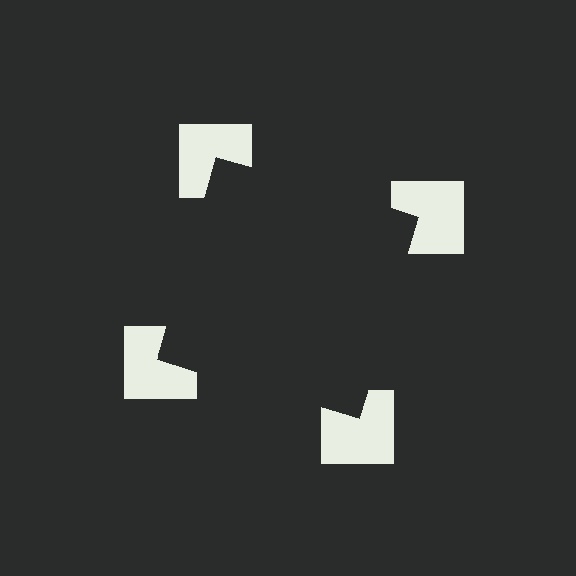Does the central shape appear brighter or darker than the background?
It typically appears slightly darker than the background, even though no actual brightness change is drawn.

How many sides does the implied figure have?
4 sides.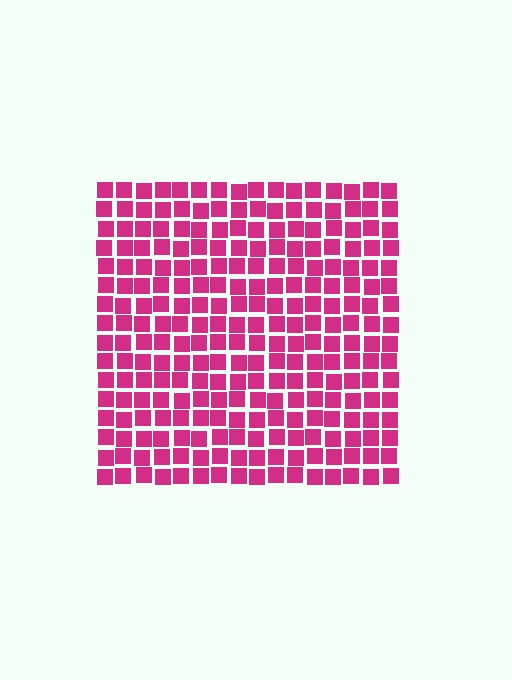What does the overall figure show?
The overall figure shows a square.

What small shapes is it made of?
It is made of small squares.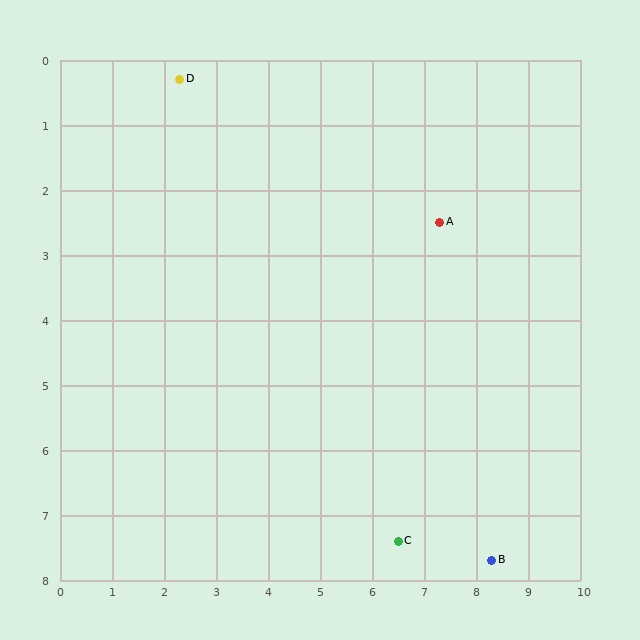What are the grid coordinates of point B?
Point B is at approximately (8.3, 7.7).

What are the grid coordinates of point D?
Point D is at approximately (2.3, 0.3).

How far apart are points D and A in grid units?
Points D and A are about 5.5 grid units apart.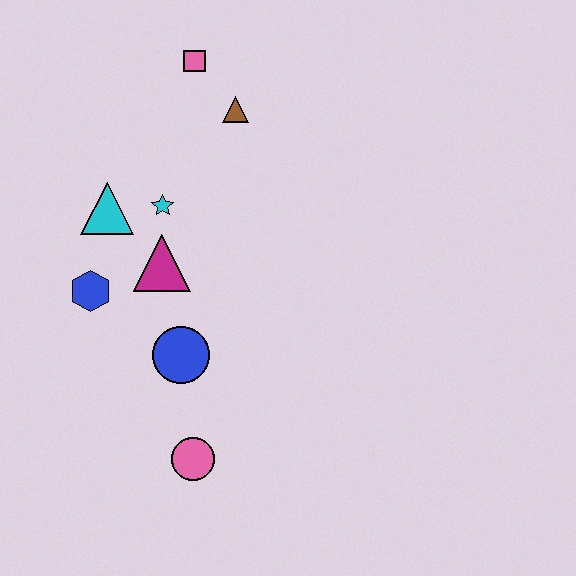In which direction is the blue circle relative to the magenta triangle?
The blue circle is below the magenta triangle.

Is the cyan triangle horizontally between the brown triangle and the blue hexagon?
Yes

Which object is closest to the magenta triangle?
The cyan star is closest to the magenta triangle.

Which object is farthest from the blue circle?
The pink square is farthest from the blue circle.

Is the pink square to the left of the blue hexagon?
No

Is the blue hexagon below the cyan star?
Yes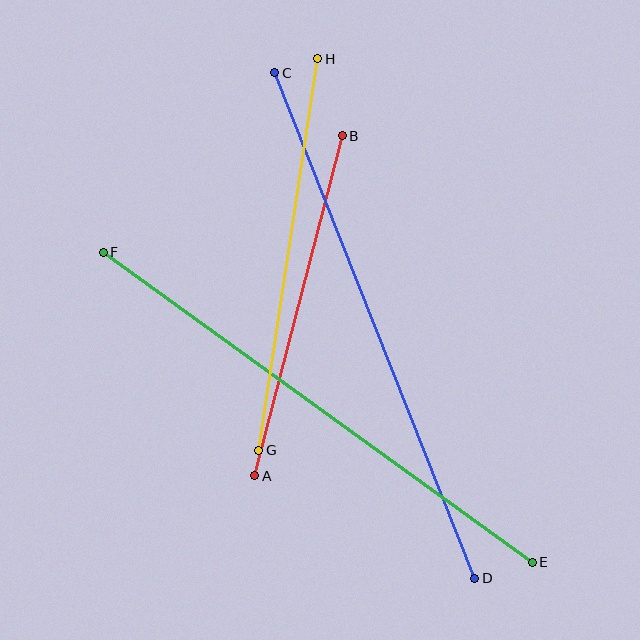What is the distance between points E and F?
The distance is approximately 529 pixels.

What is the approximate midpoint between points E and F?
The midpoint is at approximately (318, 407) pixels.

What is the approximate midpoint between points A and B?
The midpoint is at approximately (299, 306) pixels.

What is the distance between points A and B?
The distance is approximately 351 pixels.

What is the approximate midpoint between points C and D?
The midpoint is at approximately (375, 326) pixels.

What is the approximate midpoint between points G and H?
The midpoint is at approximately (288, 255) pixels.